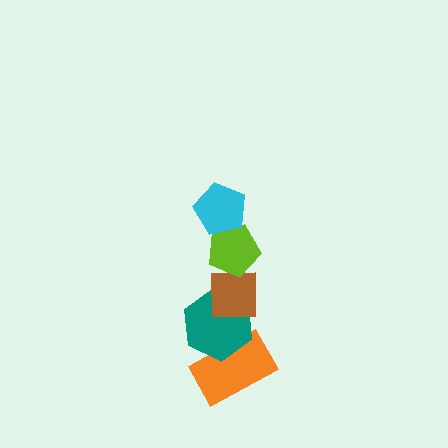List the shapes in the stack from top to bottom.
From top to bottom: the cyan pentagon, the lime pentagon, the brown square, the teal hexagon, the orange rectangle.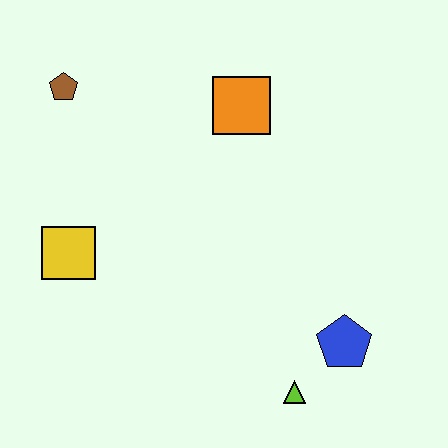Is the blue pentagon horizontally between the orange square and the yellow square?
No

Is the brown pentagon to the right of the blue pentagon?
No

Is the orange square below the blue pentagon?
No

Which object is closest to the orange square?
The brown pentagon is closest to the orange square.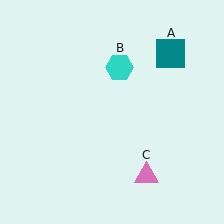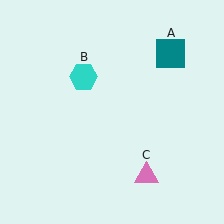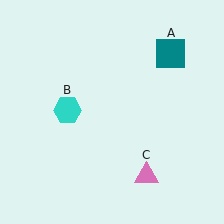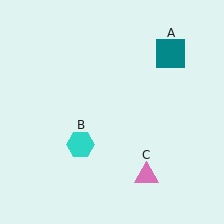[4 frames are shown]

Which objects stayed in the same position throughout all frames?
Teal square (object A) and pink triangle (object C) remained stationary.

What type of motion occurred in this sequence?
The cyan hexagon (object B) rotated counterclockwise around the center of the scene.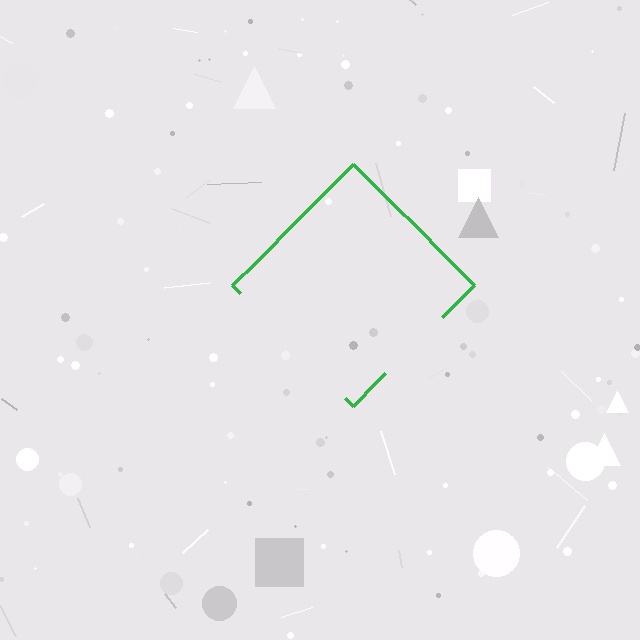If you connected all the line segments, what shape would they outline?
They would outline a diamond.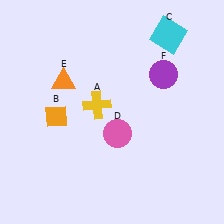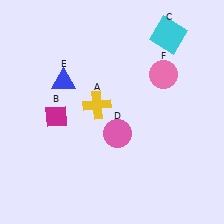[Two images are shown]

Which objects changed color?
B changed from orange to magenta. E changed from orange to blue. F changed from purple to pink.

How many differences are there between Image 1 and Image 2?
There are 3 differences between the two images.